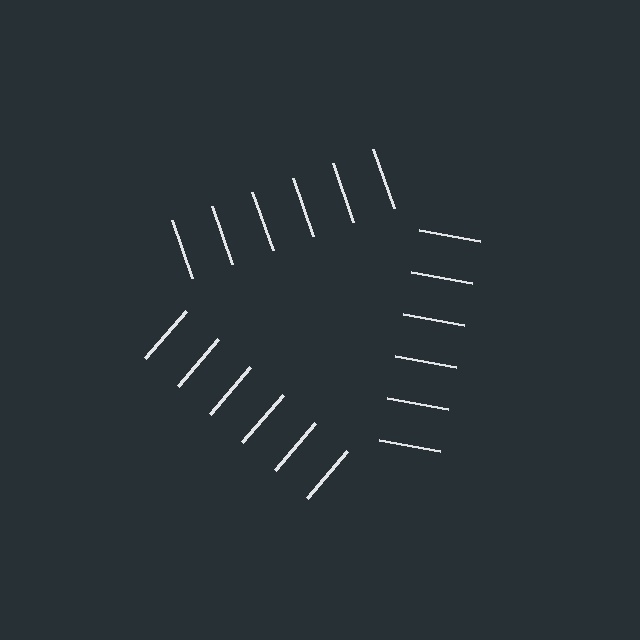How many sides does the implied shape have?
3 sides — the line-ends trace a triangle.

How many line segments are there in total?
18 — 6 along each of the 3 edges.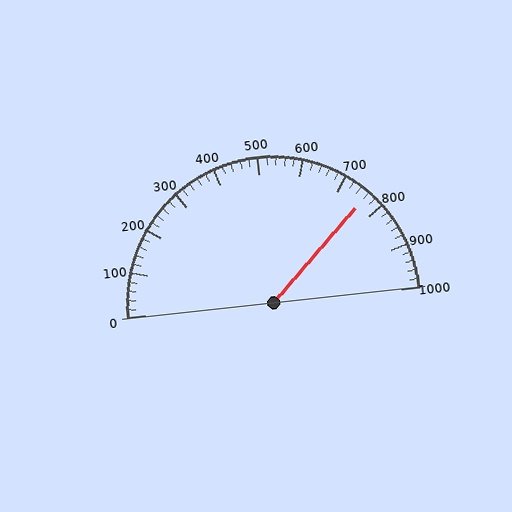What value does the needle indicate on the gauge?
The needle indicates approximately 760.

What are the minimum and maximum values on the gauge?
The gauge ranges from 0 to 1000.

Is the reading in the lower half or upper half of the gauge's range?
The reading is in the upper half of the range (0 to 1000).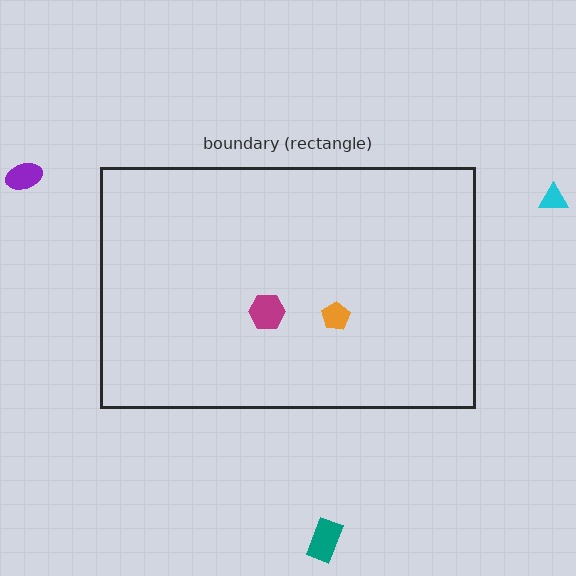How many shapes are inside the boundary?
2 inside, 3 outside.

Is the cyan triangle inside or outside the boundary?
Outside.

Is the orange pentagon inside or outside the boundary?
Inside.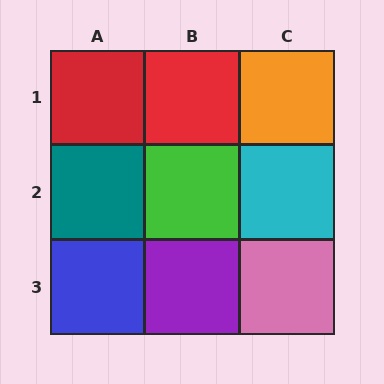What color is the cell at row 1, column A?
Red.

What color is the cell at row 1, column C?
Orange.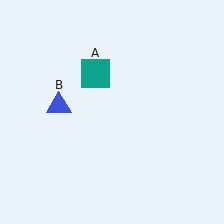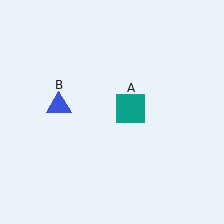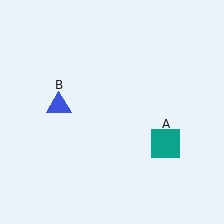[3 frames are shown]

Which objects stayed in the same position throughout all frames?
Blue triangle (object B) remained stationary.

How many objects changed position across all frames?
1 object changed position: teal square (object A).